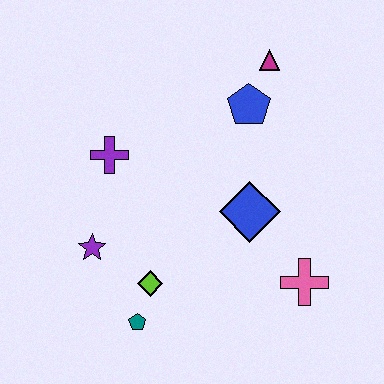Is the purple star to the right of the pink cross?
No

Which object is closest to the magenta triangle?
The blue pentagon is closest to the magenta triangle.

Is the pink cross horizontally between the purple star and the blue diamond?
No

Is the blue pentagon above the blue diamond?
Yes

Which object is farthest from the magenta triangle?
The teal pentagon is farthest from the magenta triangle.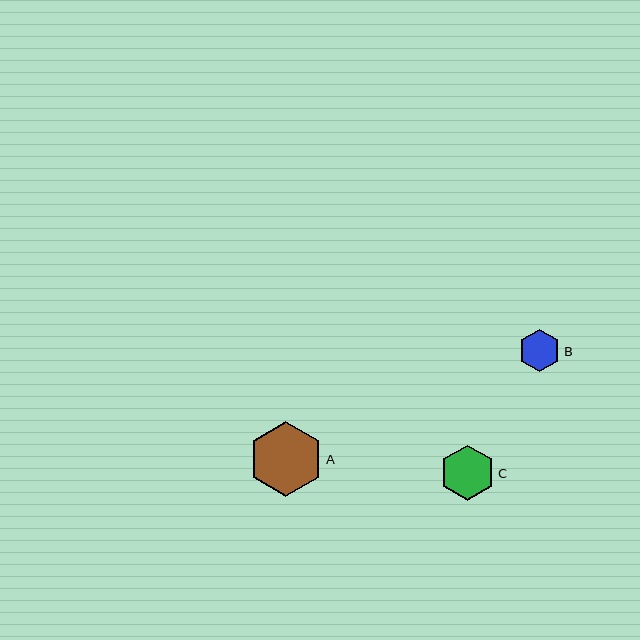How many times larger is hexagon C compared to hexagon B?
Hexagon C is approximately 1.3 times the size of hexagon B.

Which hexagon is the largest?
Hexagon A is the largest with a size of approximately 75 pixels.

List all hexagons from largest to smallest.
From largest to smallest: A, C, B.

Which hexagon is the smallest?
Hexagon B is the smallest with a size of approximately 42 pixels.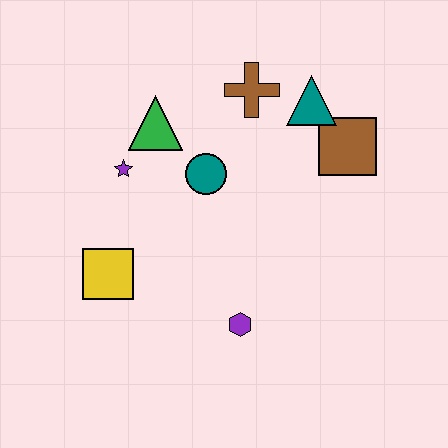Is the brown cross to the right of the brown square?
No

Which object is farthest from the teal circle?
The purple hexagon is farthest from the teal circle.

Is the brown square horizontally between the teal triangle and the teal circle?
No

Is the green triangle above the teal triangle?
No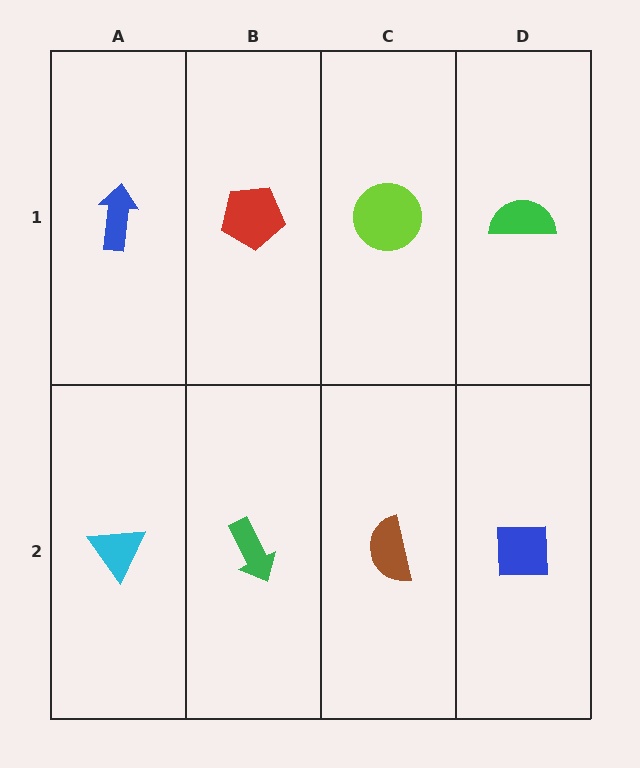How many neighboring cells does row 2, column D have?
2.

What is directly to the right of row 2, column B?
A brown semicircle.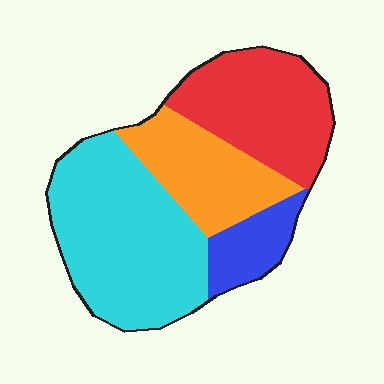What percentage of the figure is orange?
Orange covers around 20% of the figure.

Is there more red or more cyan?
Cyan.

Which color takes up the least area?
Blue, at roughly 10%.